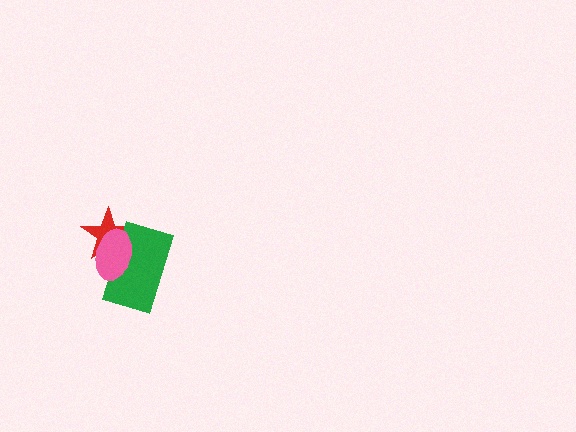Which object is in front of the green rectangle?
The pink ellipse is in front of the green rectangle.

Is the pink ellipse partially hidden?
No, no other shape covers it.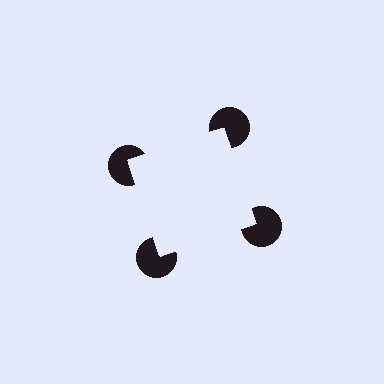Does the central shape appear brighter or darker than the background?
It typically appears slightly brighter than the background, even though no actual brightness change is drawn.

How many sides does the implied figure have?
4 sides.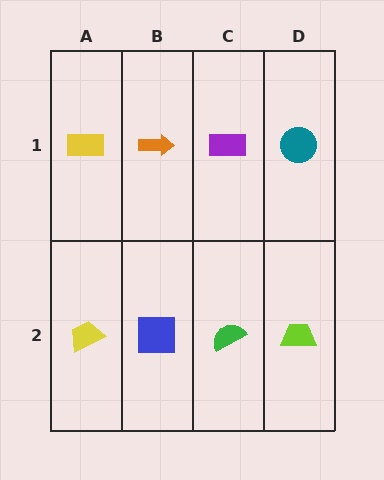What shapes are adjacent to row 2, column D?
A teal circle (row 1, column D), a green semicircle (row 2, column C).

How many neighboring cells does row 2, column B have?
3.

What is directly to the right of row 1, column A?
An orange arrow.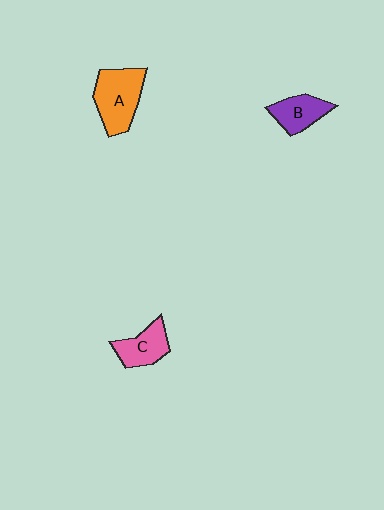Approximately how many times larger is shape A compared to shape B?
Approximately 1.6 times.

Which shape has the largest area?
Shape A (orange).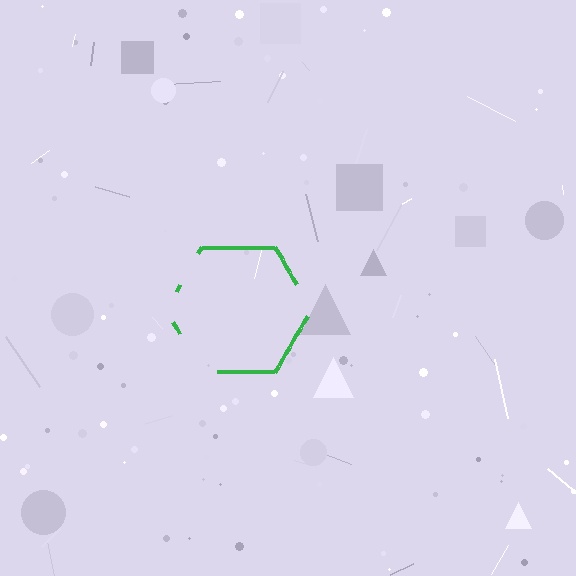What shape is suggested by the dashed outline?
The dashed outline suggests a hexagon.